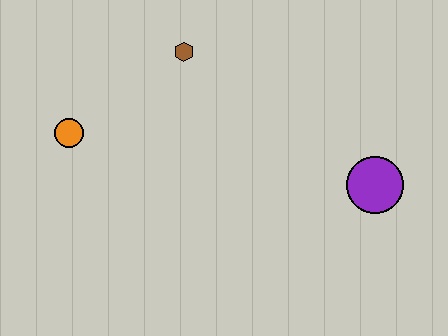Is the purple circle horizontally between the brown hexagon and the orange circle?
No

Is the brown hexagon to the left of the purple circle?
Yes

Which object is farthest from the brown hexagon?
The purple circle is farthest from the brown hexagon.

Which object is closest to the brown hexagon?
The orange circle is closest to the brown hexagon.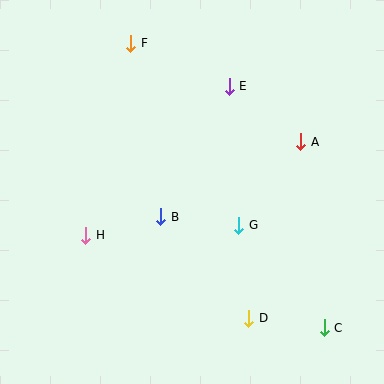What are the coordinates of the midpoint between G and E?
The midpoint between G and E is at (234, 156).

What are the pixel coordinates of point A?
Point A is at (301, 142).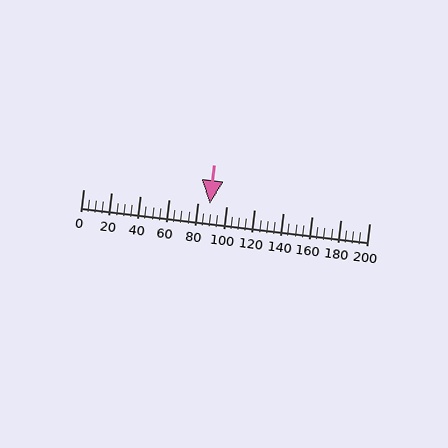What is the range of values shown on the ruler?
The ruler shows values from 0 to 200.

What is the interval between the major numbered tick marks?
The major tick marks are spaced 20 units apart.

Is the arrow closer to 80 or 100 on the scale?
The arrow is closer to 80.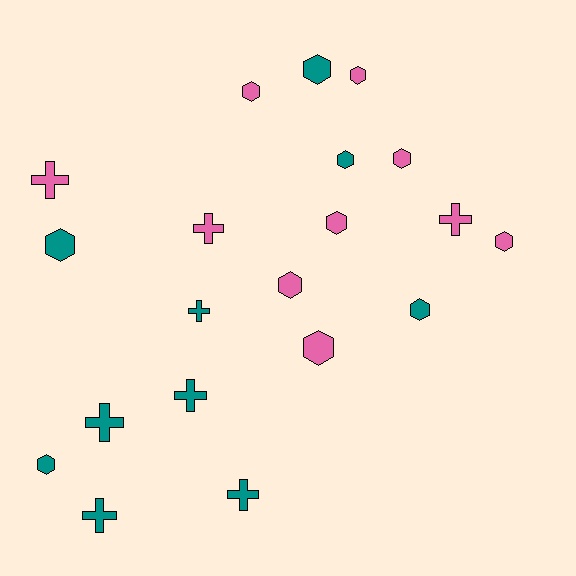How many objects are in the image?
There are 20 objects.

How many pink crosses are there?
There are 3 pink crosses.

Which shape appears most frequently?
Hexagon, with 12 objects.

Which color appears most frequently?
Teal, with 10 objects.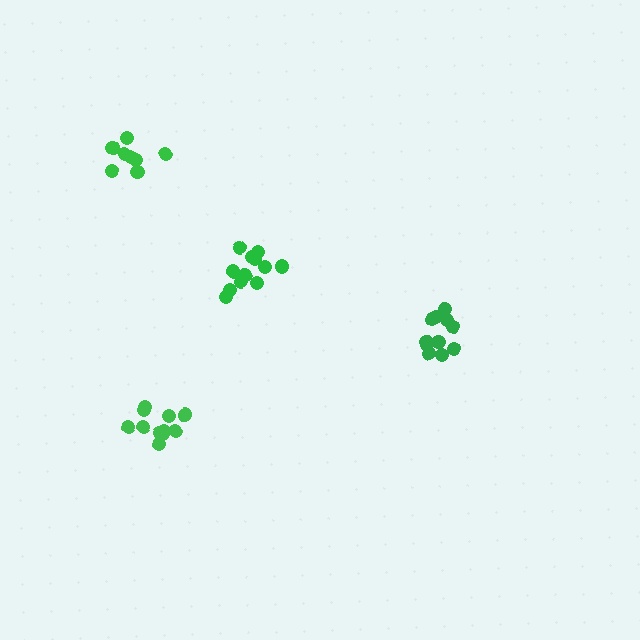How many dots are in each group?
Group 1: 9 dots, Group 2: 11 dots, Group 3: 11 dots, Group 4: 13 dots (44 total).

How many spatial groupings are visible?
There are 4 spatial groupings.